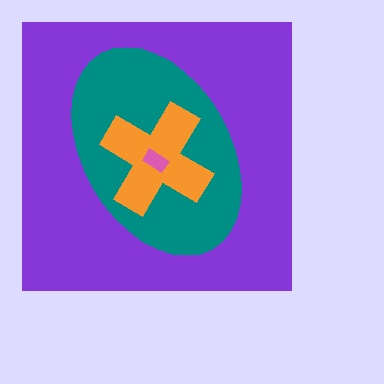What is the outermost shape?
The purple square.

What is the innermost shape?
The pink rectangle.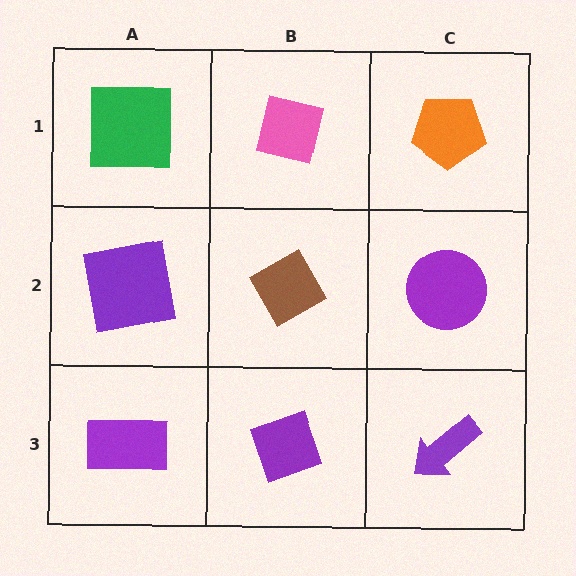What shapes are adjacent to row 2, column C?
An orange pentagon (row 1, column C), a purple arrow (row 3, column C), a brown diamond (row 2, column B).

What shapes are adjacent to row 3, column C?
A purple circle (row 2, column C), a purple diamond (row 3, column B).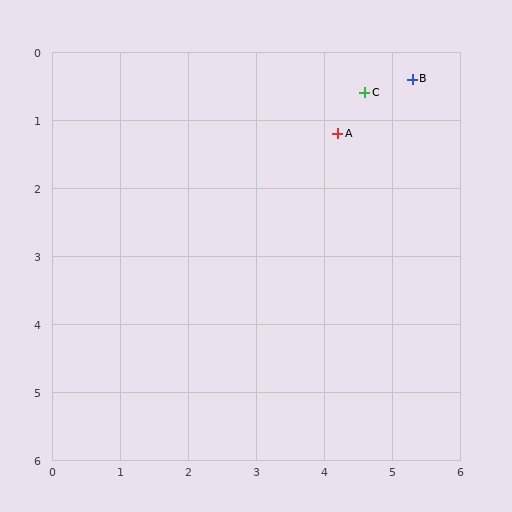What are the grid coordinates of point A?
Point A is at approximately (4.2, 1.2).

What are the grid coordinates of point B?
Point B is at approximately (5.3, 0.4).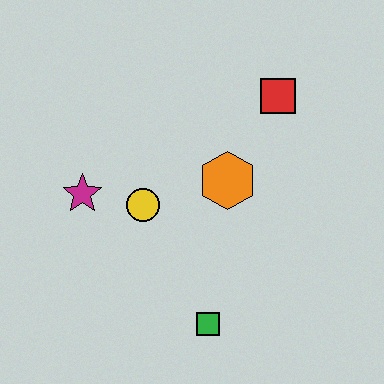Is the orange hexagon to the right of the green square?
Yes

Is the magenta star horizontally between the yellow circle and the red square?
No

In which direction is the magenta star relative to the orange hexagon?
The magenta star is to the left of the orange hexagon.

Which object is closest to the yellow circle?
The magenta star is closest to the yellow circle.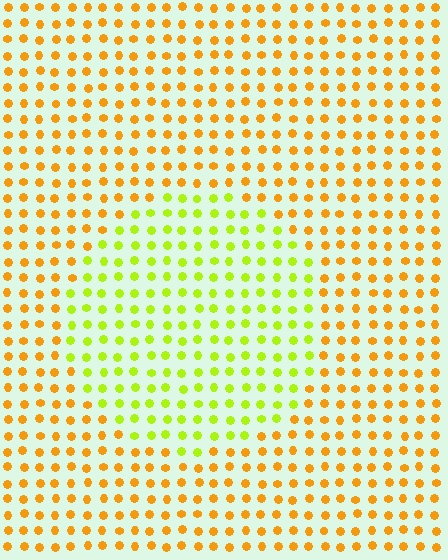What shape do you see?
I see a circle.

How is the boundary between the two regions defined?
The boundary is defined purely by a slight shift in hue (about 43 degrees). Spacing, size, and orientation are identical on both sides.